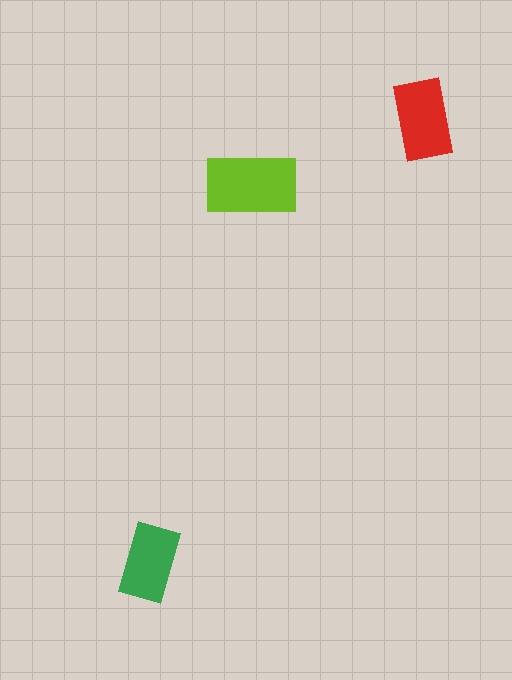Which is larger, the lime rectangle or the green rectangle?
The lime one.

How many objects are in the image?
There are 3 objects in the image.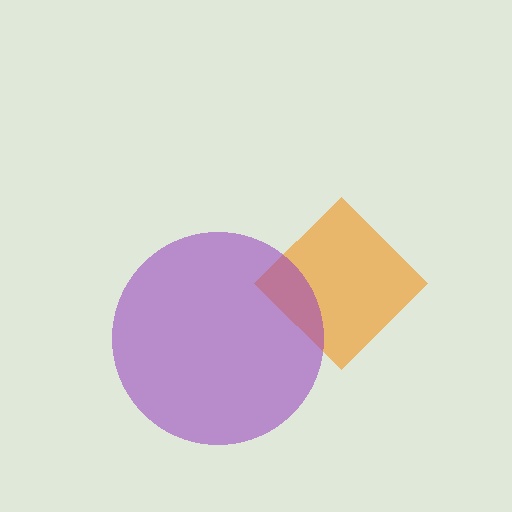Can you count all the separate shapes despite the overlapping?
Yes, there are 2 separate shapes.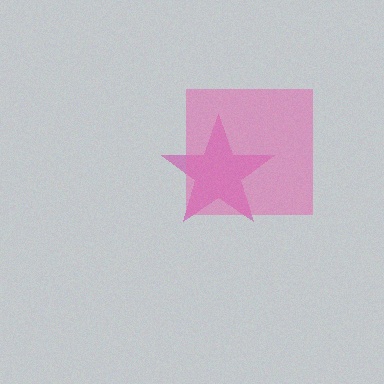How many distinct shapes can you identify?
There are 2 distinct shapes: a magenta star, a pink square.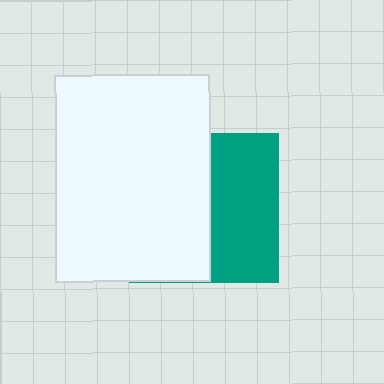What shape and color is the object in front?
The object in front is a white rectangle.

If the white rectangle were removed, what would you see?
You would see the complete teal square.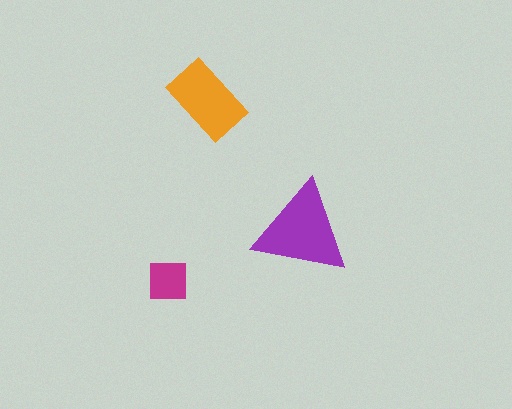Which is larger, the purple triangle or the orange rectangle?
The purple triangle.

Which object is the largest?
The purple triangle.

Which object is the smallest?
The magenta square.